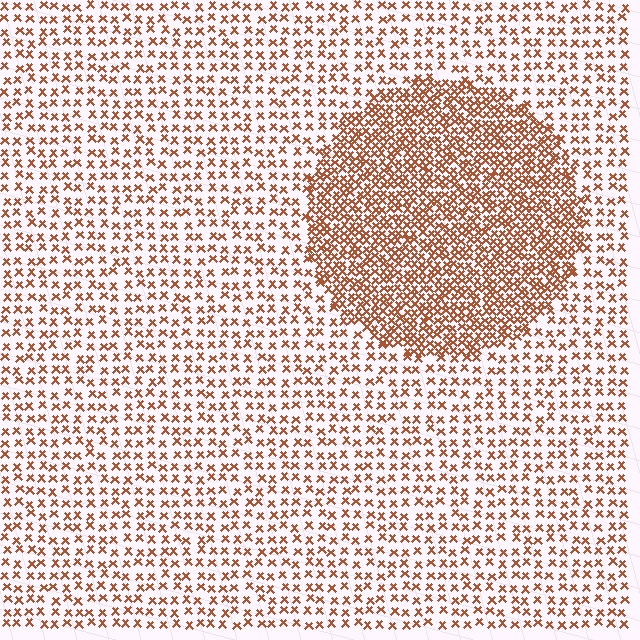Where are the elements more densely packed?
The elements are more densely packed inside the circle boundary.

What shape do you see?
I see a circle.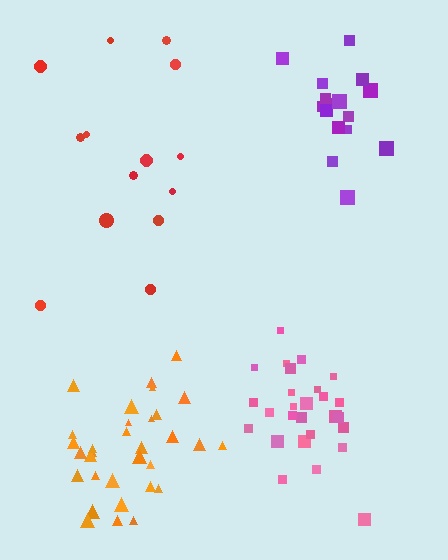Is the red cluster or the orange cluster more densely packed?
Orange.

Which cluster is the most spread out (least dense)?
Red.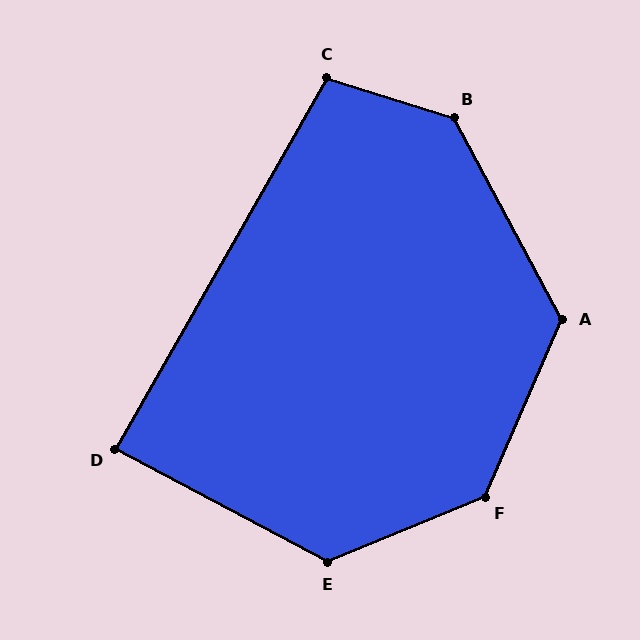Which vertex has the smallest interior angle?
D, at approximately 88 degrees.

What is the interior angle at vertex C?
Approximately 102 degrees (obtuse).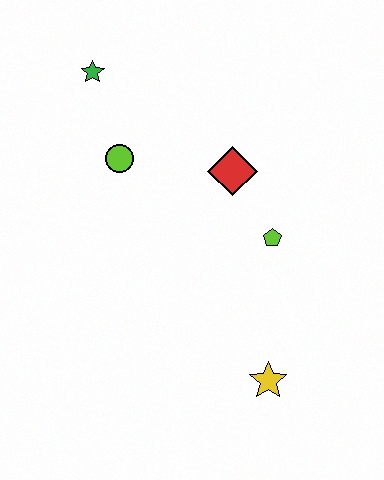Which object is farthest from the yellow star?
The green star is farthest from the yellow star.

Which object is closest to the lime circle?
The green star is closest to the lime circle.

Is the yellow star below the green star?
Yes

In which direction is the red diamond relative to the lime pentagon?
The red diamond is above the lime pentagon.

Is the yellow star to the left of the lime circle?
No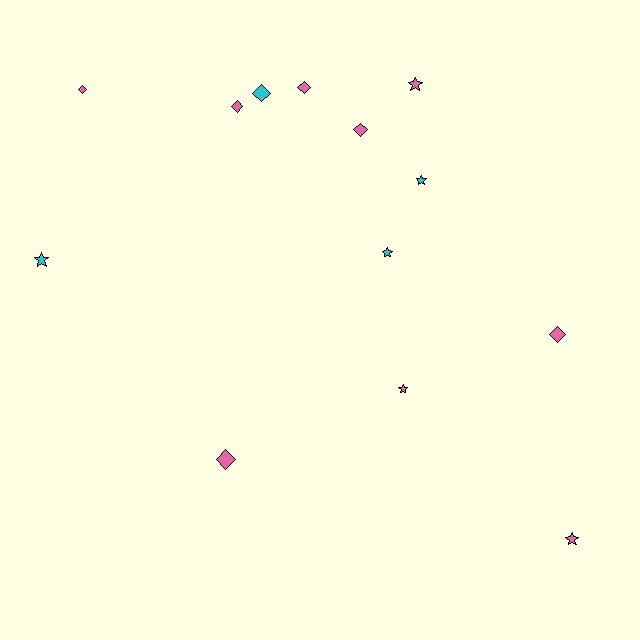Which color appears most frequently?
Pink, with 9 objects.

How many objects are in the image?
There are 13 objects.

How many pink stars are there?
There are 3 pink stars.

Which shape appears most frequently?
Diamond, with 7 objects.